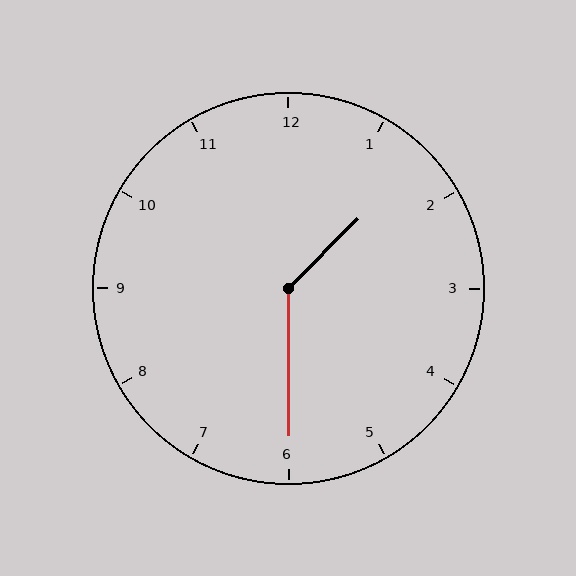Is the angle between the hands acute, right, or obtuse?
It is obtuse.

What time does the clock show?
1:30.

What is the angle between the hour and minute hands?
Approximately 135 degrees.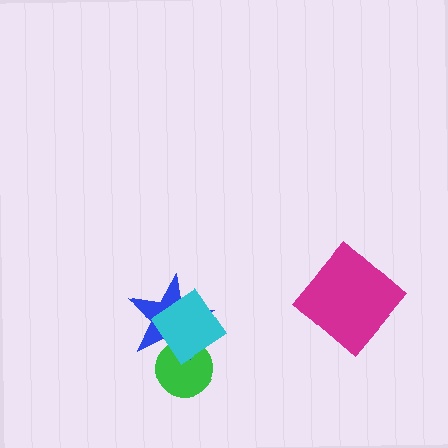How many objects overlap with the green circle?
2 objects overlap with the green circle.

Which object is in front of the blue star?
The cyan diamond is in front of the blue star.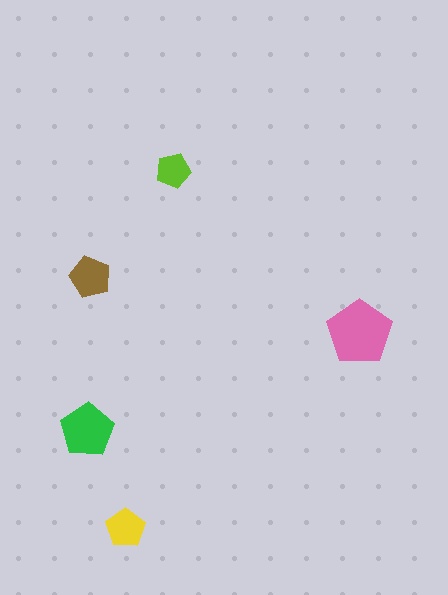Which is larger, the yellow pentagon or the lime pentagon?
The yellow one.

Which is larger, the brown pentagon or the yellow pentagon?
The brown one.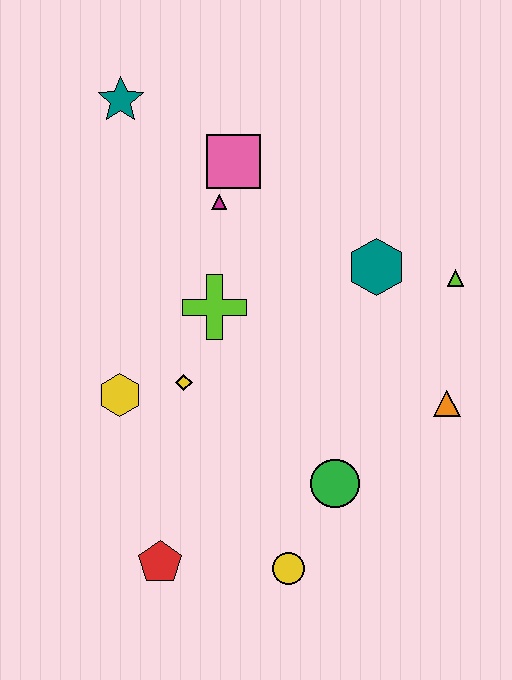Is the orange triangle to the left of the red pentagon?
No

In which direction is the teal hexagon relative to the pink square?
The teal hexagon is to the right of the pink square.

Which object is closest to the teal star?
The pink square is closest to the teal star.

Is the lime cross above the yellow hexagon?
Yes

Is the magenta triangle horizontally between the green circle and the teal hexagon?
No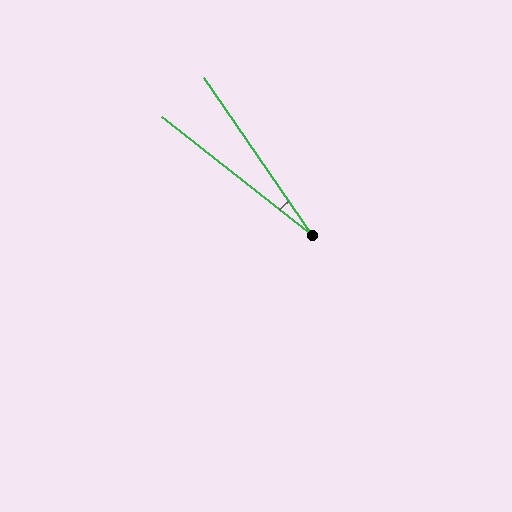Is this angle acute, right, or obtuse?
It is acute.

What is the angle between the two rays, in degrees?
Approximately 17 degrees.